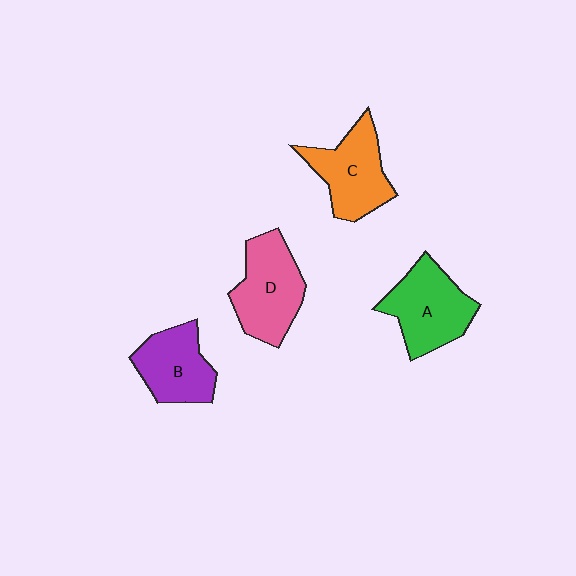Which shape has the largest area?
Shape A (green).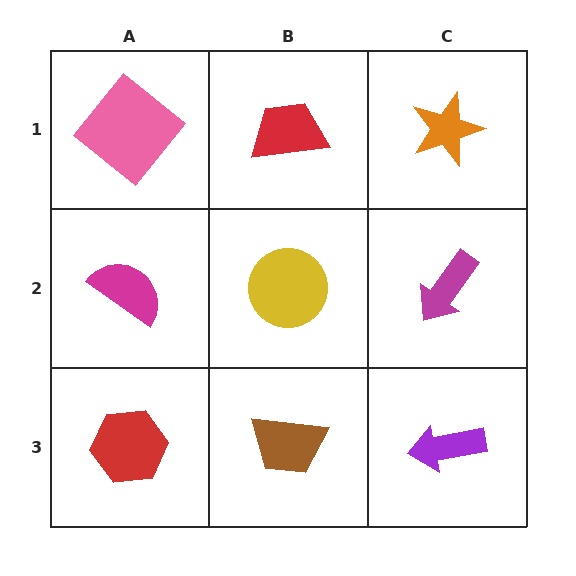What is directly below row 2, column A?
A red hexagon.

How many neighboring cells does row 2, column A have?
3.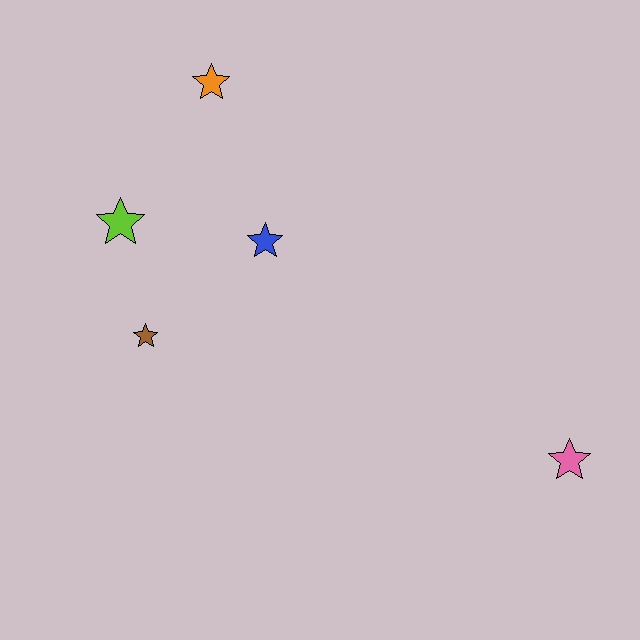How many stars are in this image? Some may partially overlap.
There are 5 stars.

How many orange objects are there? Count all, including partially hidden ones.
There is 1 orange object.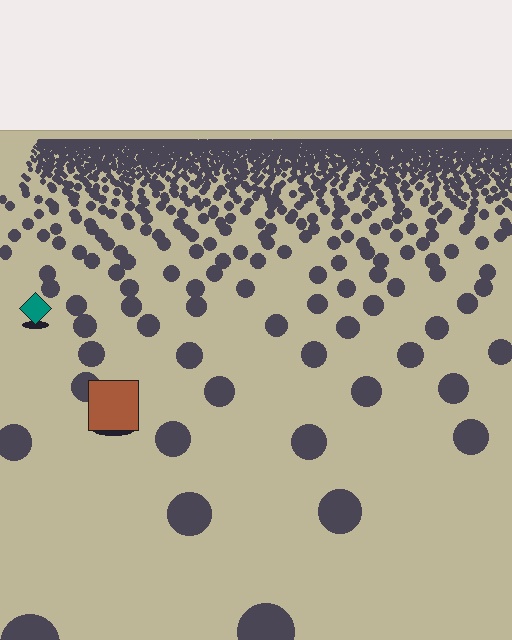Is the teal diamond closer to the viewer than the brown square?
No. The brown square is closer — you can tell from the texture gradient: the ground texture is coarser near it.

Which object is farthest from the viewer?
The teal diamond is farthest from the viewer. It appears smaller and the ground texture around it is denser.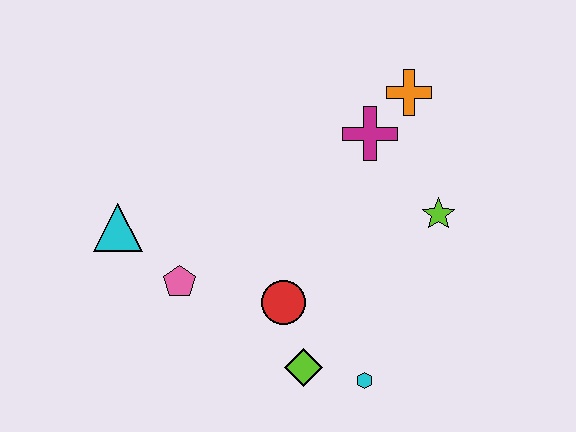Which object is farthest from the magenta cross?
The cyan triangle is farthest from the magenta cross.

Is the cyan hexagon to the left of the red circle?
No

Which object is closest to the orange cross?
The magenta cross is closest to the orange cross.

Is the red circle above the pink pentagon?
No